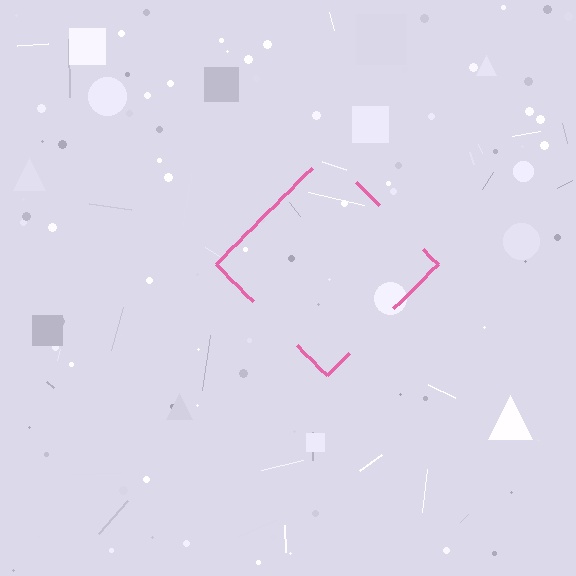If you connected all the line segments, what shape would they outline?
They would outline a diamond.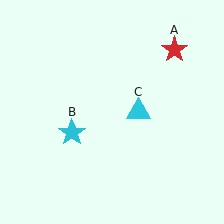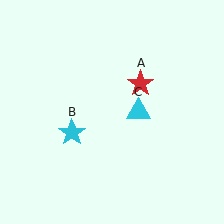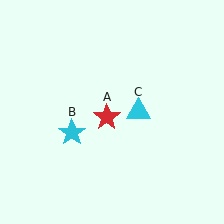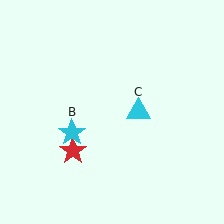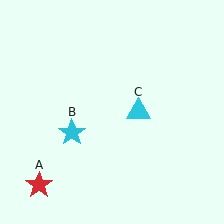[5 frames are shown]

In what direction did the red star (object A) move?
The red star (object A) moved down and to the left.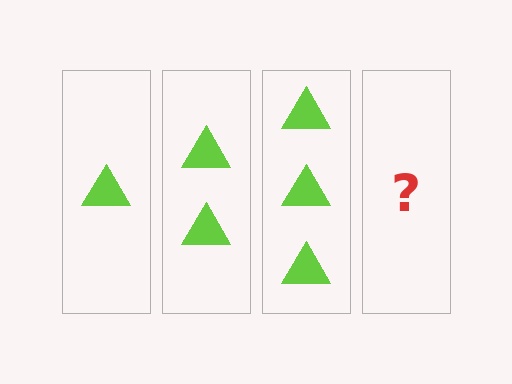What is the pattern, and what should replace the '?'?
The pattern is that each step adds one more triangle. The '?' should be 4 triangles.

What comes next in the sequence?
The next element should be 4 triangles.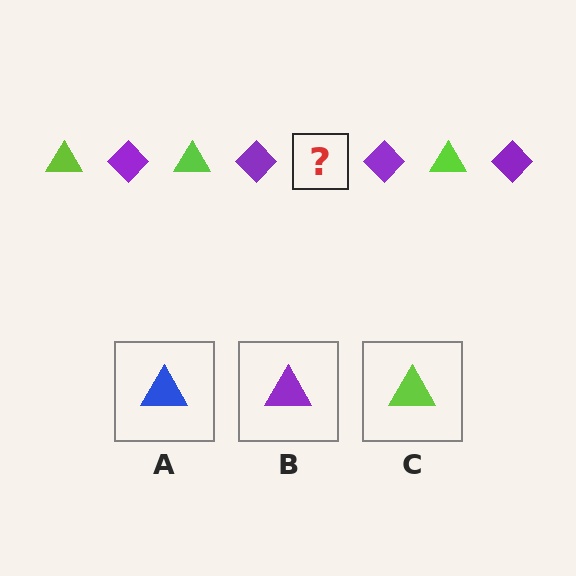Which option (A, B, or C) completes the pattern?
C.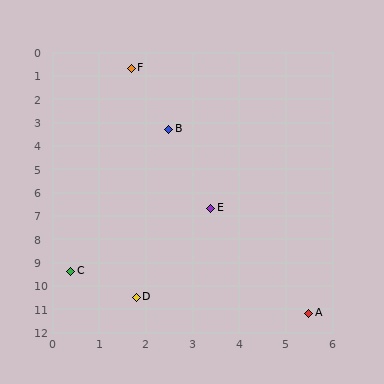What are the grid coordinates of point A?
Point A is at approximately (5.5, 11.2).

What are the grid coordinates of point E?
Point E is at approximately (3.4, 6.7).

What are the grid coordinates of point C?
Point C is at approximately (0.4, 9.4).